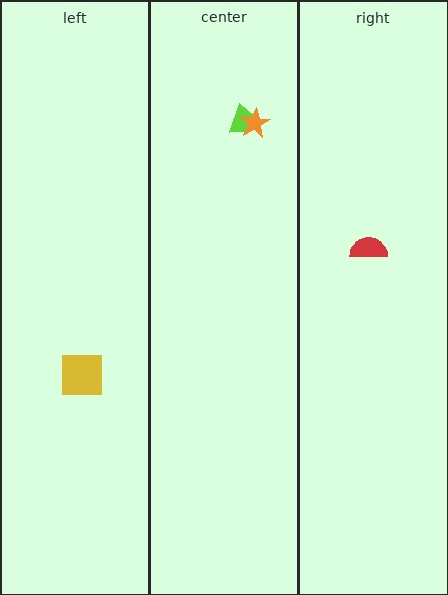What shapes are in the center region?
The lime trapezoid, the orange star.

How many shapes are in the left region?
1.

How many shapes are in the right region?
1.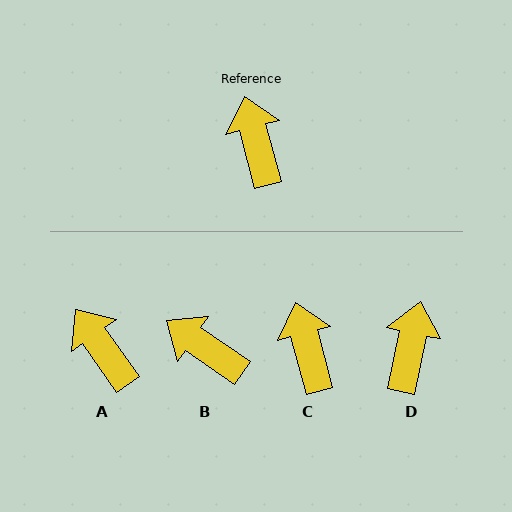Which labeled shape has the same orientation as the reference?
C.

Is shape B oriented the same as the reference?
No, it is off by about 40 degrees.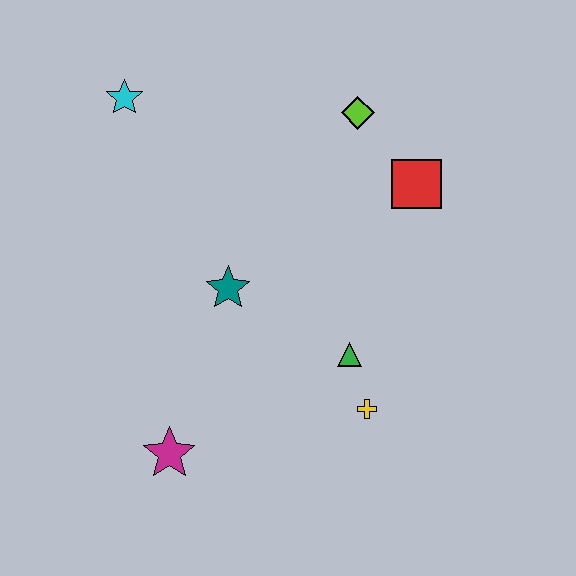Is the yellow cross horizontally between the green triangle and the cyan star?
No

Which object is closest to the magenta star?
The teal star is closest to the magenta star.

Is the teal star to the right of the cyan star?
Yes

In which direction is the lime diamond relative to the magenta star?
The lime diamond is above the magenta star.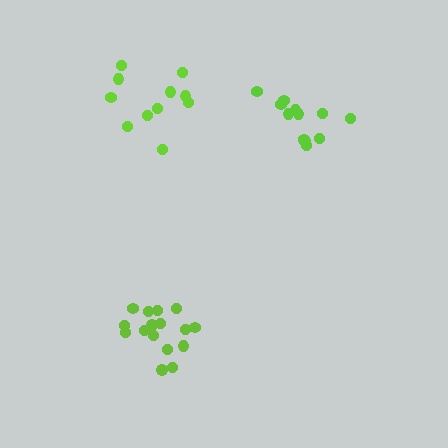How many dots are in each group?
Group 1: 11 dots, Group 2: 16 dots, Group 3: 12 dots (39 total).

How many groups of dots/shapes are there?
There are 3 groups.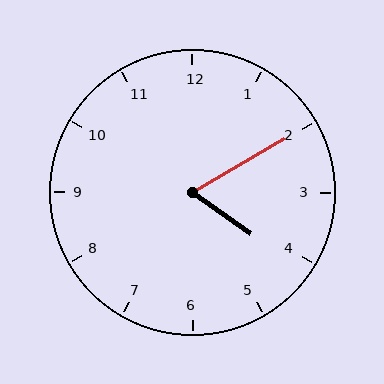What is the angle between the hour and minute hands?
Approximately 65 degrees.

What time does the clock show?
4:10.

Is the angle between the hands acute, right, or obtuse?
It is acute.